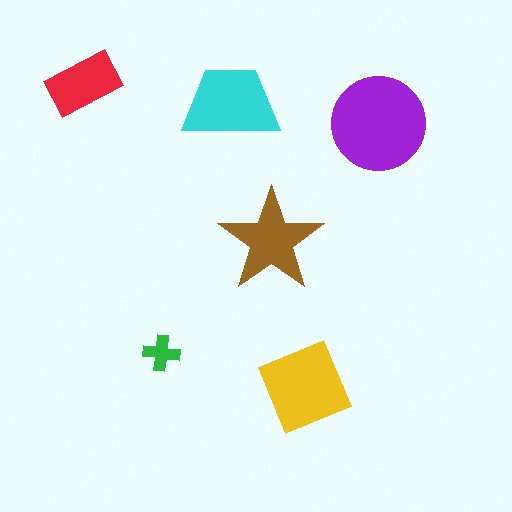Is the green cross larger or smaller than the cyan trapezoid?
Smaller.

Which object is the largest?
The purple circle.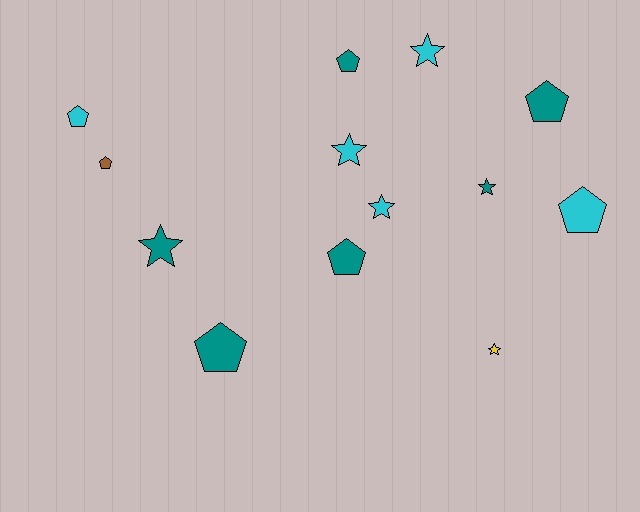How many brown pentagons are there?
There is 1 brown pentagon.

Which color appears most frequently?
Teal, with 6 objects.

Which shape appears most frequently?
Pentagon, with 7 objects.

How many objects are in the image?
There are 13 objects.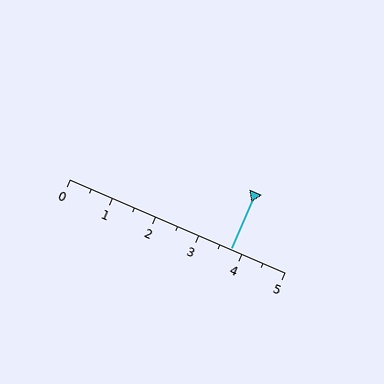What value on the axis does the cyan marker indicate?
The marker indicates approximately 3.8.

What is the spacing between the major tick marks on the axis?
The major ticks are spaced 1 apart.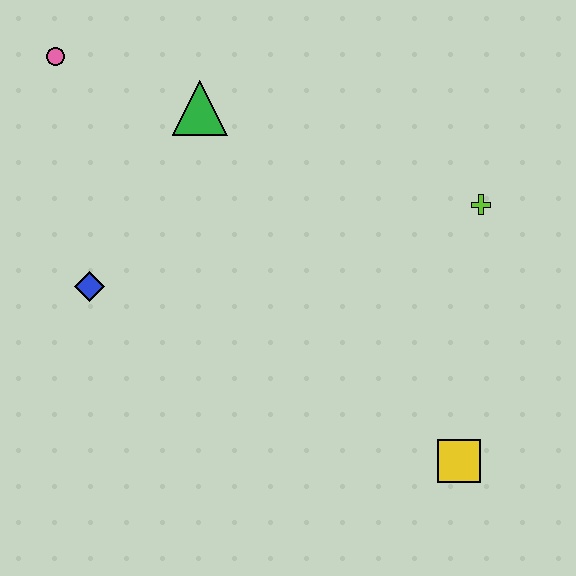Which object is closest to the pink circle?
The green triangle is closest to the pink circle.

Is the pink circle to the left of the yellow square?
Yes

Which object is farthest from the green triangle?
The yellow square is farthest from the green triangle.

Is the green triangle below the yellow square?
No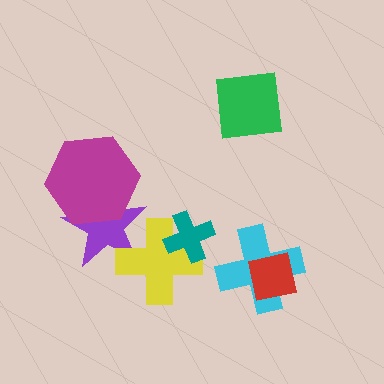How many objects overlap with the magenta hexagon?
1 object overlaps with the magenta hexagon.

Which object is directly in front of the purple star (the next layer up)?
The magenta hexagon is directly in front of the purple star.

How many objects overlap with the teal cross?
1 object overlaps with the teal cross.